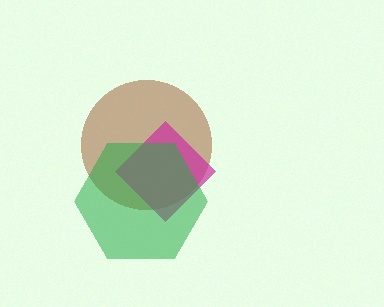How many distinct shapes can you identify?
There are 3 distinct shapes: a brown circle, a magenta diamond, a green hexagon.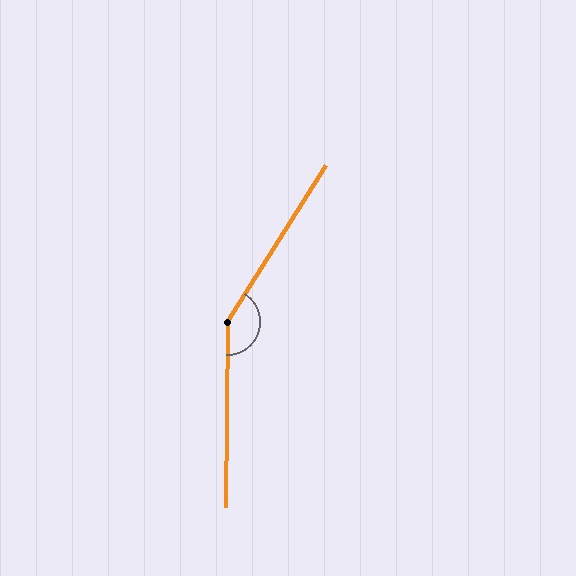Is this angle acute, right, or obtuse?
It is obtuse.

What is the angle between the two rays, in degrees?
Approximately 148 degrees.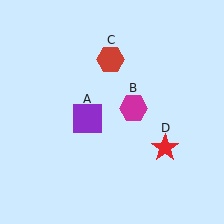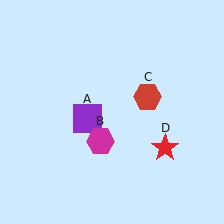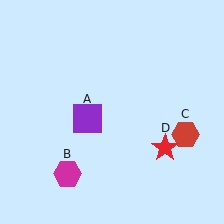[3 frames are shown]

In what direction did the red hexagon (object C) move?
The red hexagon (object C) moved down and to the right.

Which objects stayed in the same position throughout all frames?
Purple square (object A) and red star (object D) remained stationary.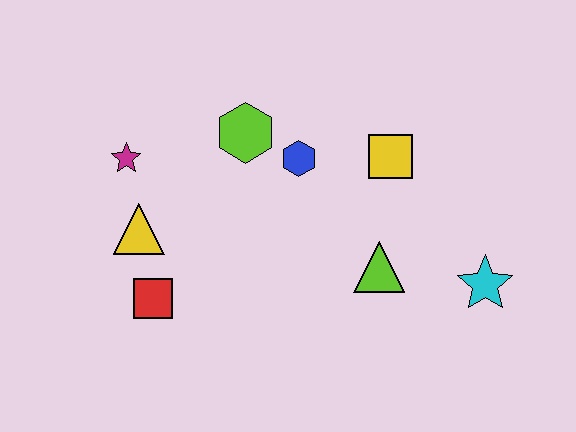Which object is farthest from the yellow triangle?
The cyan star is farthest from the yellow triangle.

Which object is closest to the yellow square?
The blue hexagon is closest to the yellow square.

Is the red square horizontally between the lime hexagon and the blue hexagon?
No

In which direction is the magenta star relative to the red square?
The magenta star is above the red square.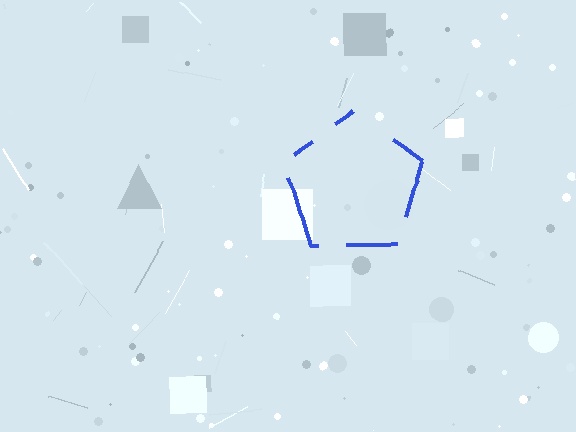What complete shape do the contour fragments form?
The contour fragments form a pentagon.